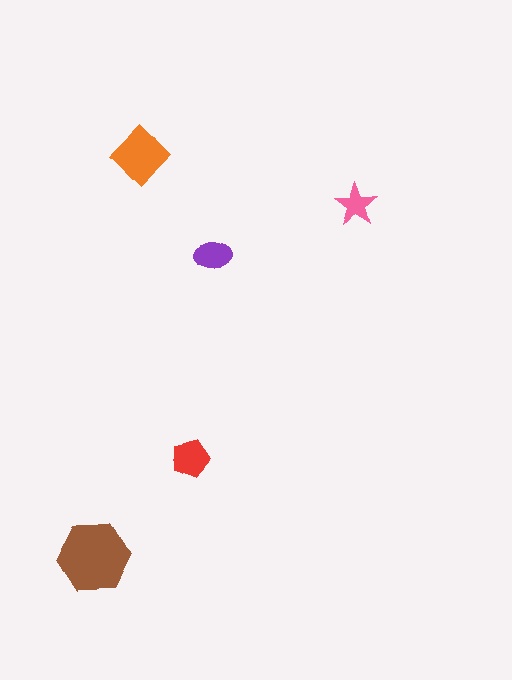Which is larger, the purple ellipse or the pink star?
The purple ellipse.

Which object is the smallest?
The pink star.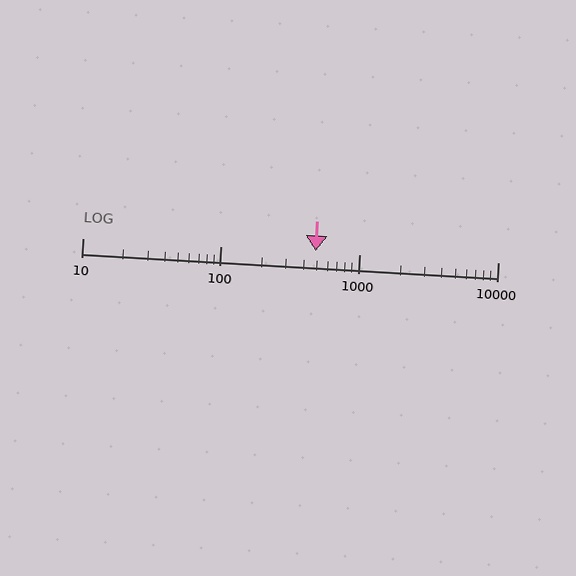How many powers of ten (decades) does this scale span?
The scale spans 3 decades, from 10 to 10000.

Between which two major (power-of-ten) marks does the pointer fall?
The pointer is between 100 and 1000.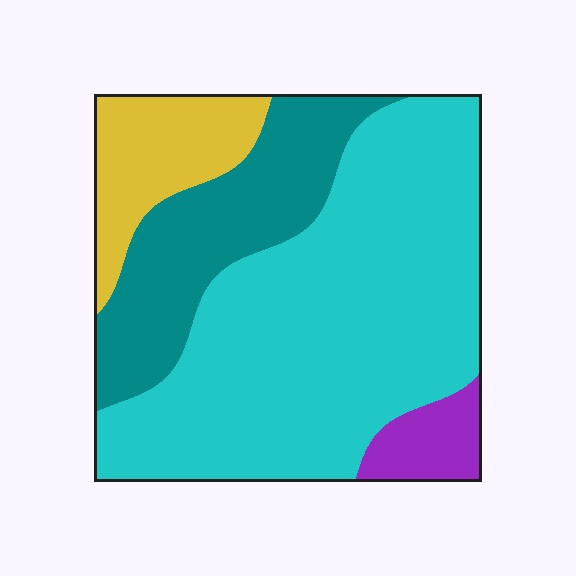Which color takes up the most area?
Cyan, at roughly 60%.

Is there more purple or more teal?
Teal.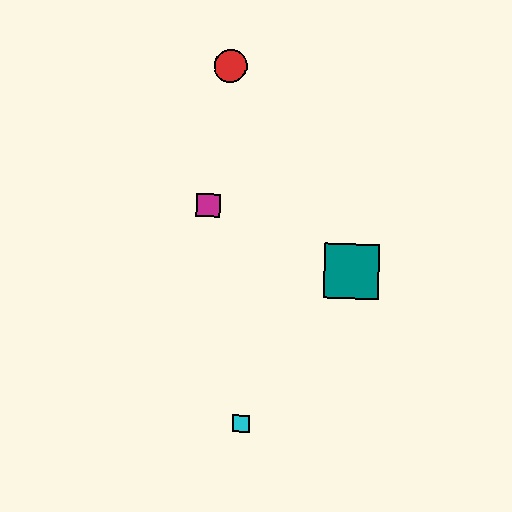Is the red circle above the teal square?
Yes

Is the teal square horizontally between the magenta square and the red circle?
No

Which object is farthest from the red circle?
The cyan square is farthest from the red circle.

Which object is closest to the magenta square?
The red circle is closest to the magenta square.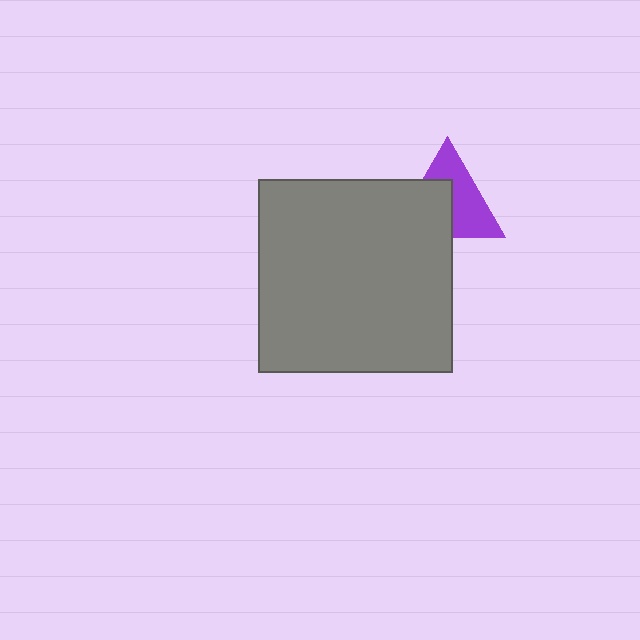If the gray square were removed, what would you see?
You would see the complete purple triangle.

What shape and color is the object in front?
The object in front is a gray square.